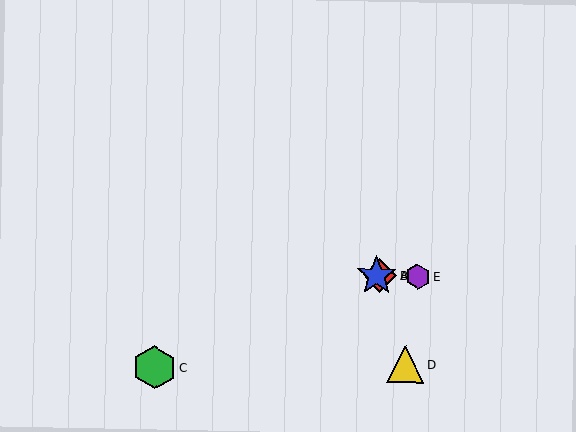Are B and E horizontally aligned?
Yes, both are at y≈276.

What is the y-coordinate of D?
Object D is at y≈364.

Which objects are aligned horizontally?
Objects A, B, E are aligned horizontally.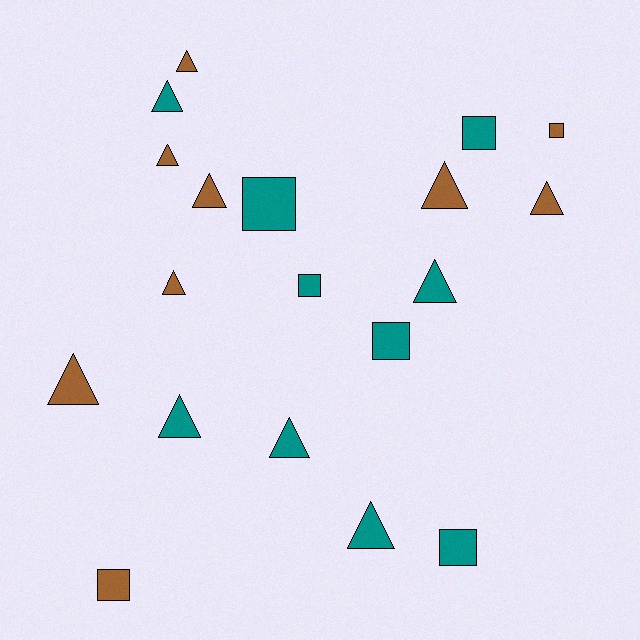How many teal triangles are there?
There are 5 teal triangles.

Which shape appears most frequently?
Triangle, with 12 objects.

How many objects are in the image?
There are 19 objects.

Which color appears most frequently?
Teal, with 10 objects.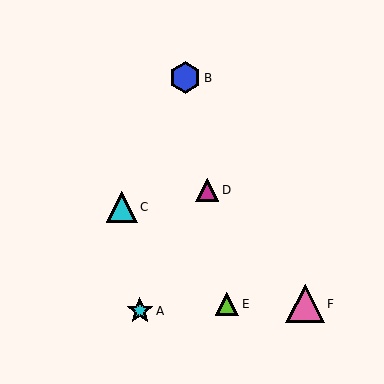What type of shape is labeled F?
Shape F is a pink triangle.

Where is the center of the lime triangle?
The center of the lime triangle is at (227, 304).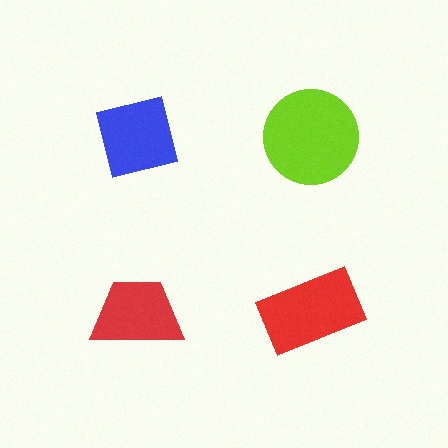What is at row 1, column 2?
A lime circle.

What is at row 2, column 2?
A red rectangle.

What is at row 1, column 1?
A blue square.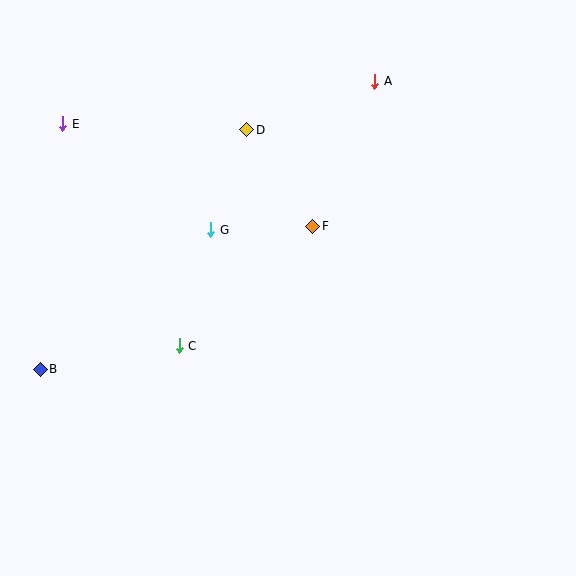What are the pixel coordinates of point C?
Point C is at (179, 346).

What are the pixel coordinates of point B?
Point B is at (40, 369).